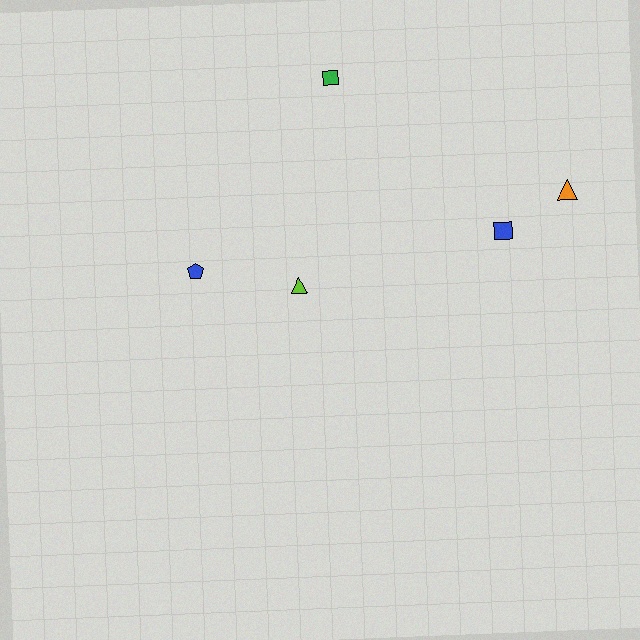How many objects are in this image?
There are 5 objects.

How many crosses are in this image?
There are no crosses.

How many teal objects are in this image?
There are no teal objects.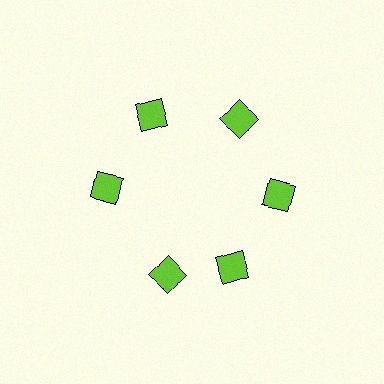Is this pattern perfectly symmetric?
No. The 6 lime squares are arranged in a ring, but one element near the 7 o'clock position is rotated out of alignment along the ring, breaking the 6-fold rotational symmetry.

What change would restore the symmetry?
The symmetry would be restored by rotating it back into even spacing with its neighbors so that all 6 squares sit at equal angles and equal distance from the center.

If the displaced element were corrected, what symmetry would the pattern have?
It would have 6-fold rotational symmetry — the pattern would map onto itself every 60 degrees.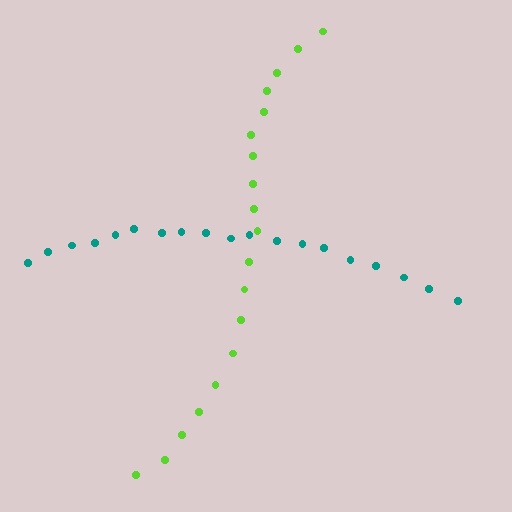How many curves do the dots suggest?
There are 2 distinct paths.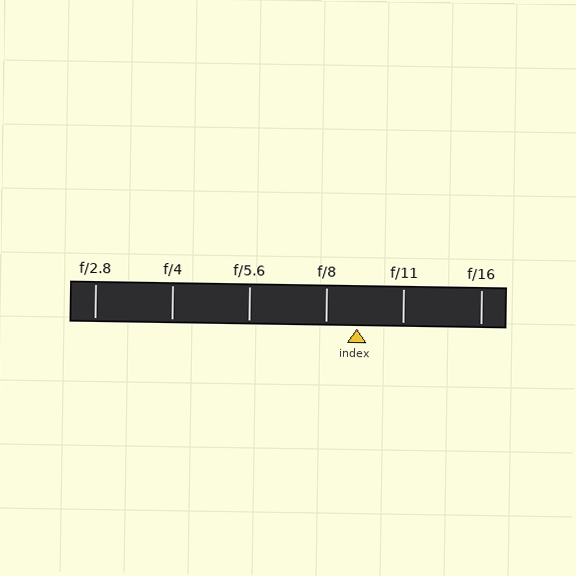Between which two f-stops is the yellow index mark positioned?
The index mark is between f/8 and f/11.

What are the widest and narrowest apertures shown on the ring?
The widest aperture shown is f/2.8 and the narrowest is f/16.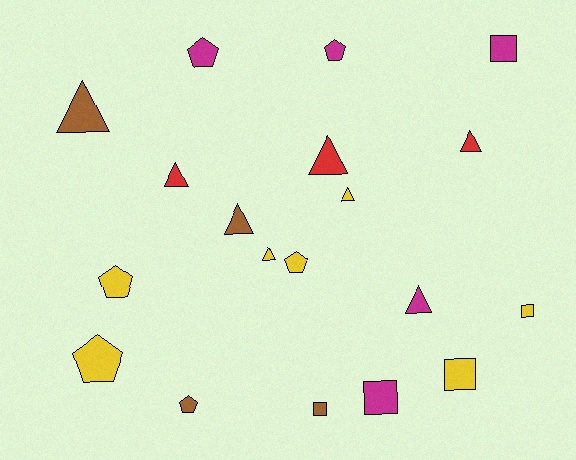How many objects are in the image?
There are 19 objects.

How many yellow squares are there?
There are 2 yellow squares.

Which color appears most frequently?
Yellow, with 7 objects.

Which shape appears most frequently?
Triangle, with 8 objects.